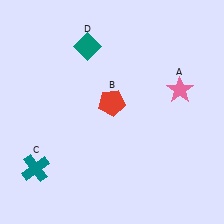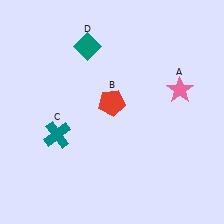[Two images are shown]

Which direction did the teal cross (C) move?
The teal cross (C) moved up.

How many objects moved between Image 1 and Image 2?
1 object moved between the two images.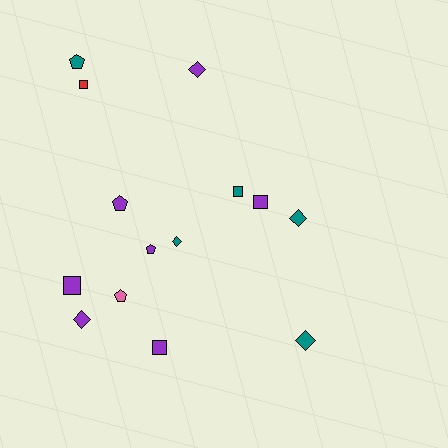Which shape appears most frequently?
Square, with 5 objects.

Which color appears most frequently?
Purple, with 7 objects.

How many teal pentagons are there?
There is 1 teal pentagon.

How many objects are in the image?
There are 14 objects.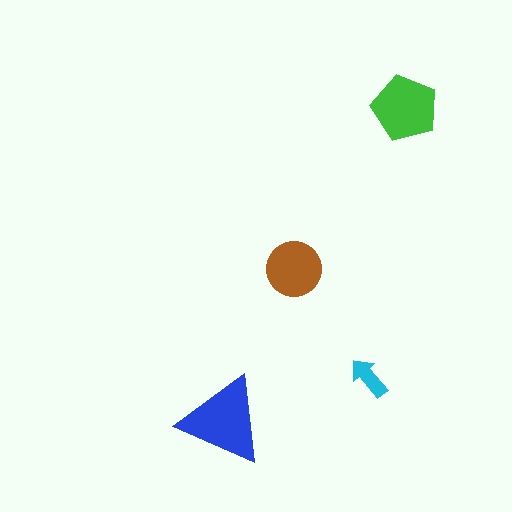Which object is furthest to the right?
The green pentagon is rightmost.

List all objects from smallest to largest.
The cyan arrow, the brown circle, the green pentagon, the blue triangle.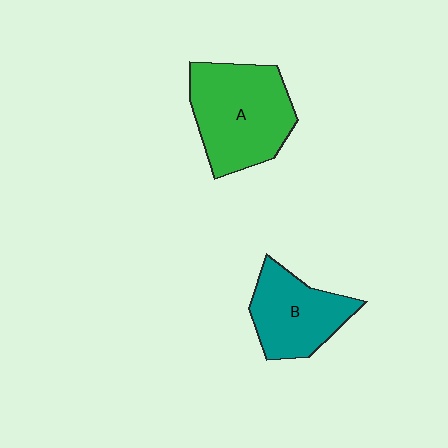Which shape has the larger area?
Shape A (green).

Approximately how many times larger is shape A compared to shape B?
Approximately 1.4 times.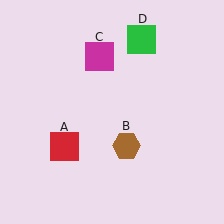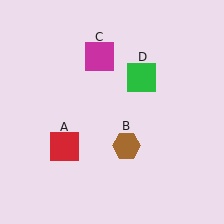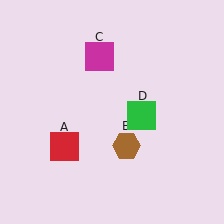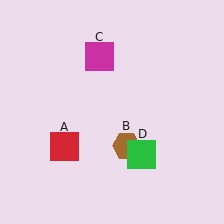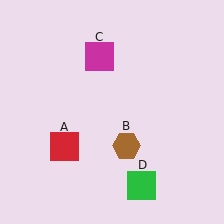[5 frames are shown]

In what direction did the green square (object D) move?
The green square (object D) moved down.